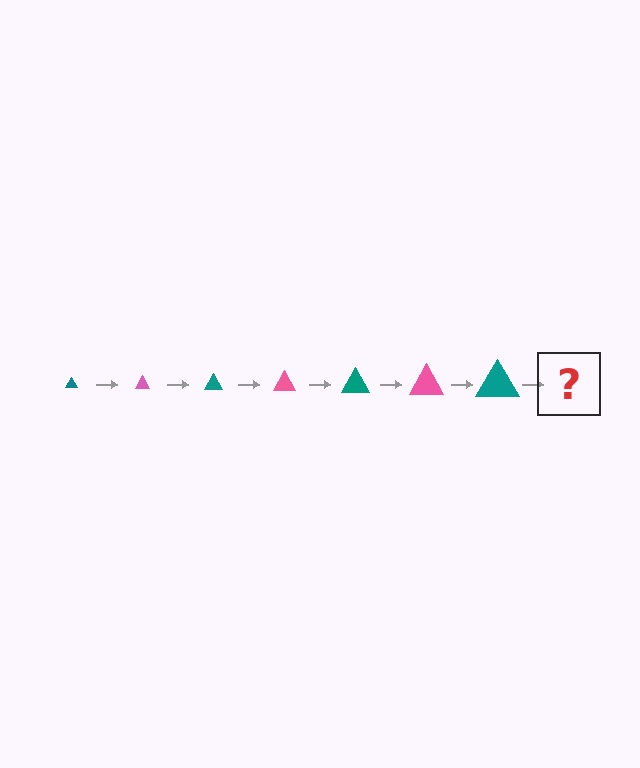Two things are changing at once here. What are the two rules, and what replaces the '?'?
The two rules are that the triangle grows larger each step and the color cycles through teal and pink. The '?' should be a pink triangle, larger than the previous one.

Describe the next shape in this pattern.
It should be a pink triangle, larger than the previous one.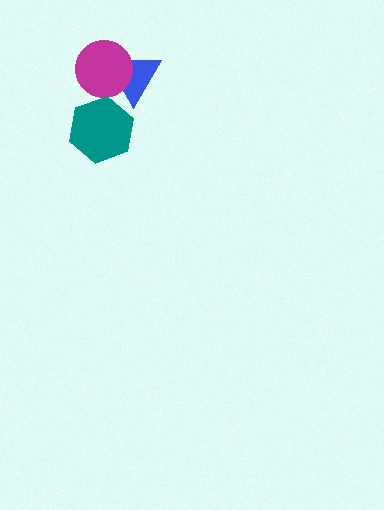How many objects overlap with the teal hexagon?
0 objects overlap with the teal hexagon.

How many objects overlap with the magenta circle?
1 object overlaps with the magenta circle.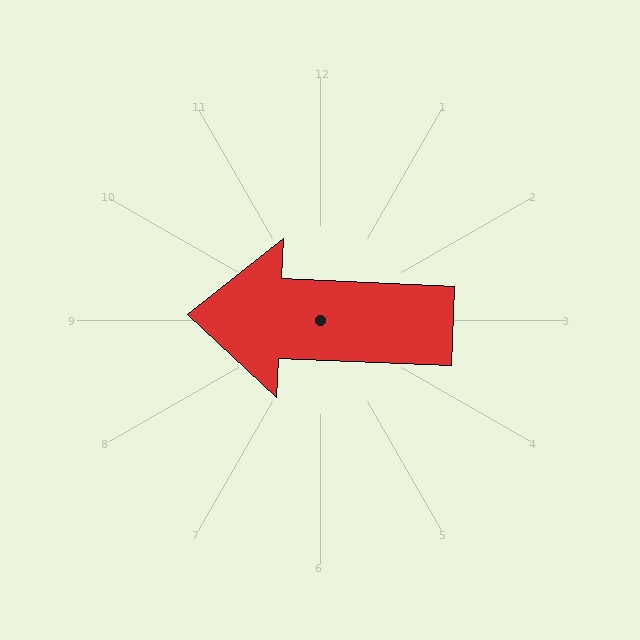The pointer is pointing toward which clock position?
Roughly 9 o'clock.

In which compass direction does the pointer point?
West.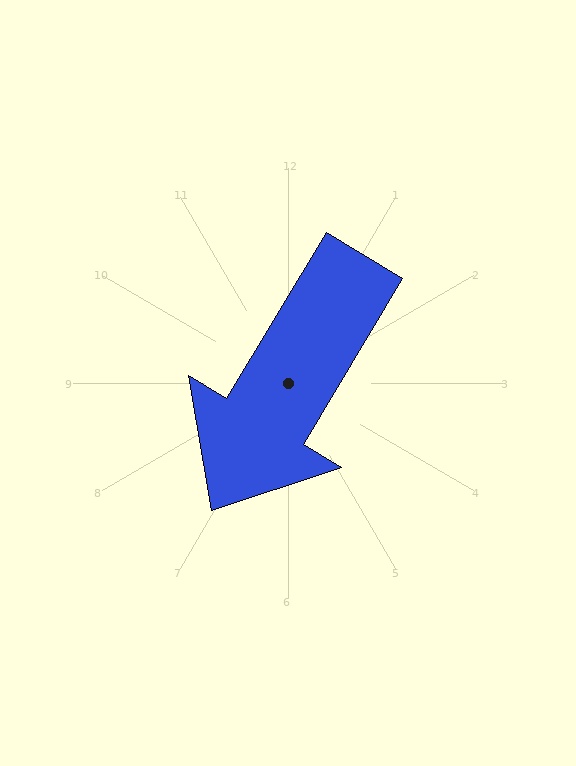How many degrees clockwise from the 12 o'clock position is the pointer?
Approximately 211 degrees.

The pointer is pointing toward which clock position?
Roughly 7 o'clock.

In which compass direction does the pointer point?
Southwest.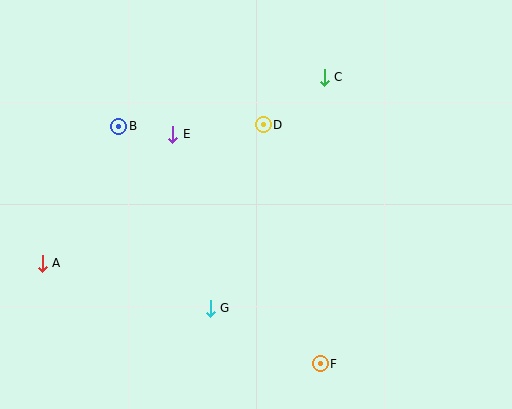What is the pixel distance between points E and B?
The distance between E and B is 54 pixels.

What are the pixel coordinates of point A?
Point A is at (42, 263).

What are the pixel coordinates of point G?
Point G is at (210, 308).